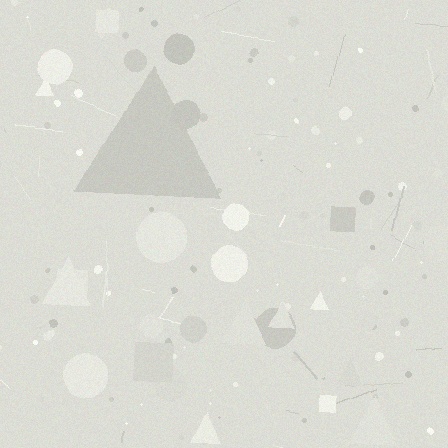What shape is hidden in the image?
A triangle is hidden in the image.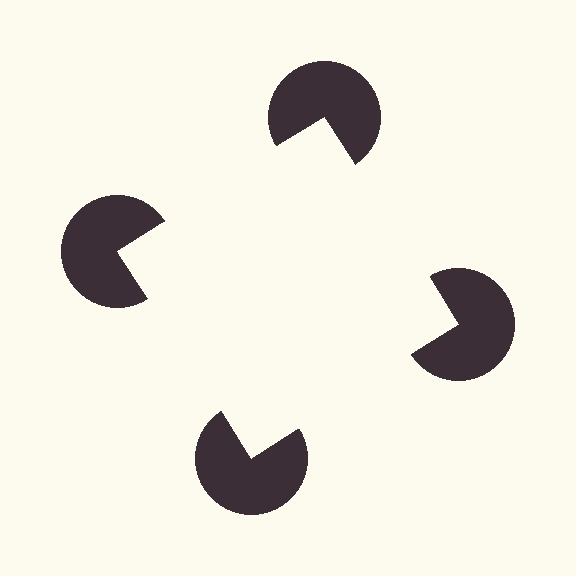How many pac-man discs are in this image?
There are 4 — one at each vertex of the illusory square.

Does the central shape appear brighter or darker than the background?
It typically appears slightly brighter than the background, even though no actual brightness change is drawn.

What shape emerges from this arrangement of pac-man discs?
An illusory square — its edges are inferred from the aligned wedge cuts in the pac-man discs, not physically drawn.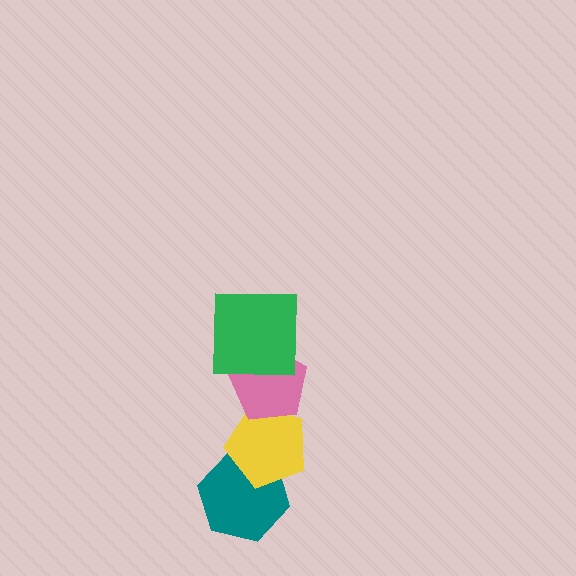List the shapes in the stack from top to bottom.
From top to bottom: the green square, the pink pentagon, the yellow pentagon, the teal hexagon.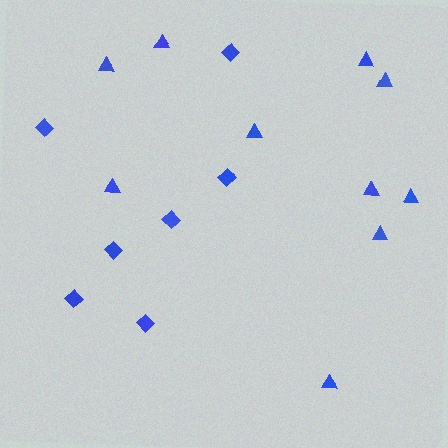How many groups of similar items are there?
There are 2 groups: one group of triangles (10) and one group of diamonds (7).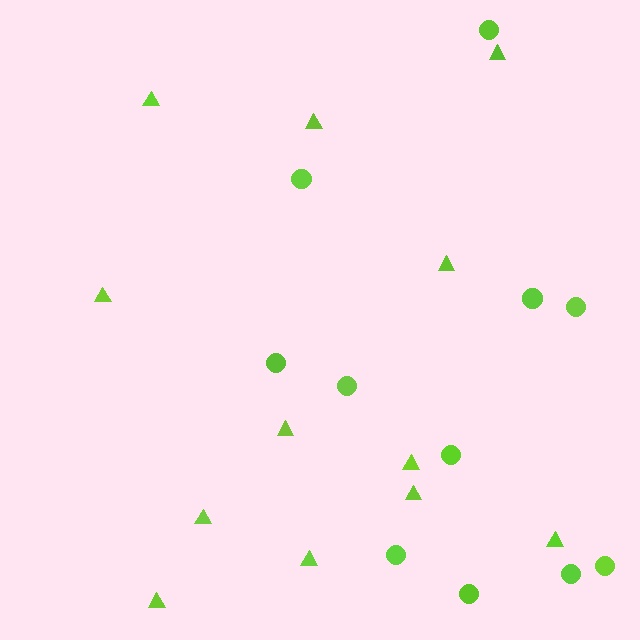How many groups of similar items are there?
There are 2 groups: one group of circles (11) and one group of triangles (12).